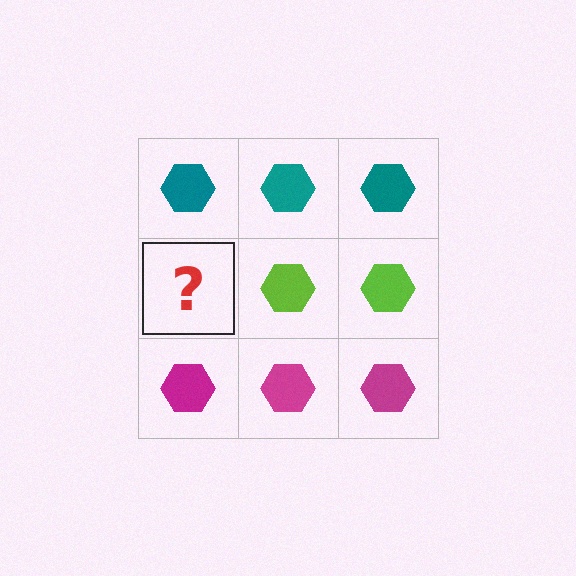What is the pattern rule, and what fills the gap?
The rule is that each row has a consistent color. The gap should be filled with a lime hexagon.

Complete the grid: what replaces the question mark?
The question mark should be replaced with a lime hexagon.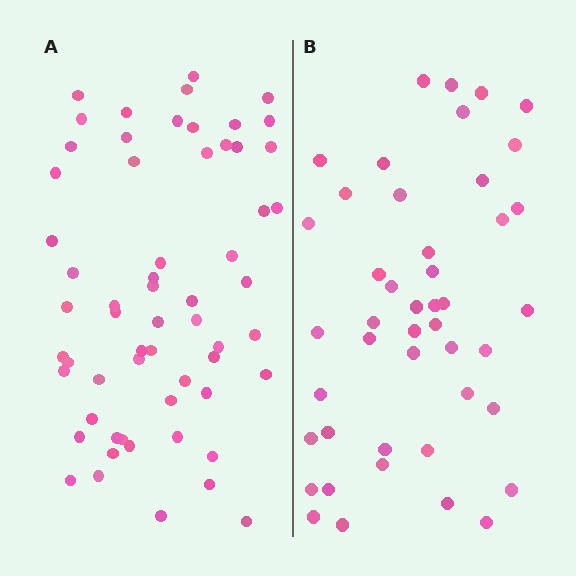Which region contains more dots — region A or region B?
Region A (the left region) has more dots.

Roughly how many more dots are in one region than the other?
Region A has approximately 15 more dots than region B.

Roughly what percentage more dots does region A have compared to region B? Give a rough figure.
About 35% more.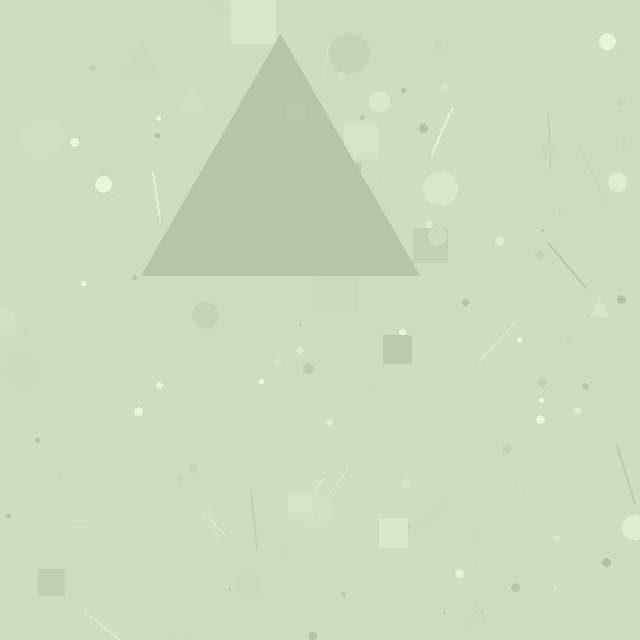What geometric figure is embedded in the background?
A triangle is embedded in the background.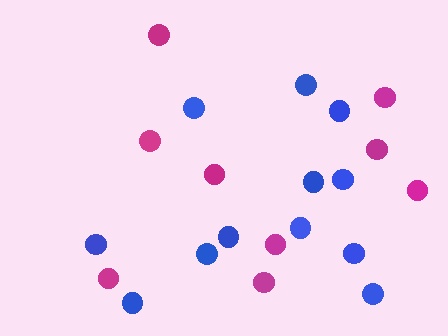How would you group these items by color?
There are 2 groups: one group of blue circles (12) and one group of magenta circles (9).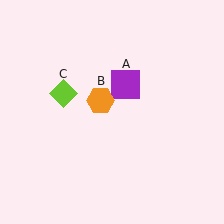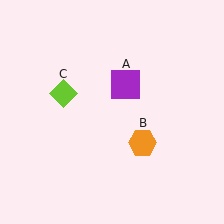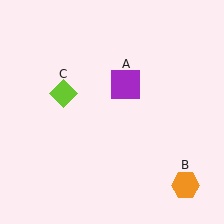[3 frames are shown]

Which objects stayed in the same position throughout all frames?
Purple square (object A) and lime diamond (object C) remained stationary.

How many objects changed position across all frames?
1 object changed position: orange hexagon (object B).